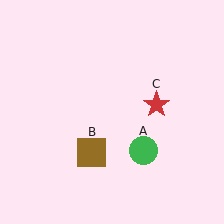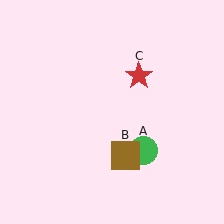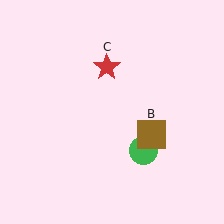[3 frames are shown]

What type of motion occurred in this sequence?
The brown square (object B), red star (object C) rotated counterclockwise around the center of the scene.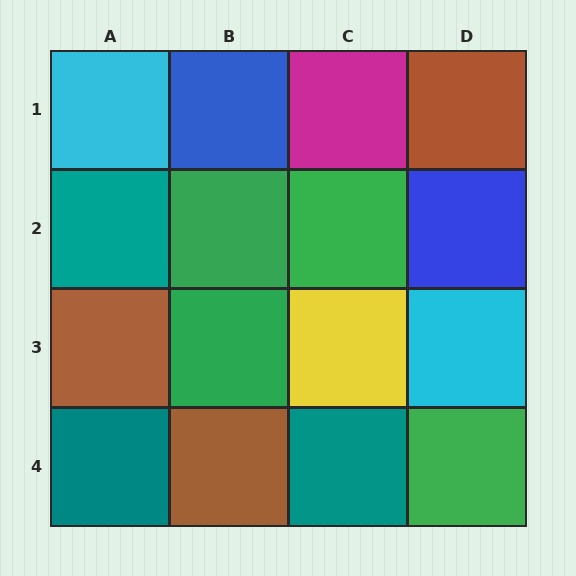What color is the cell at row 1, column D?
Brown.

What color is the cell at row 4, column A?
Teal.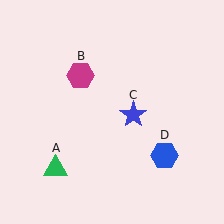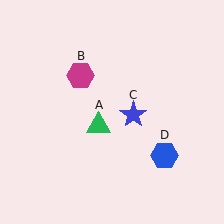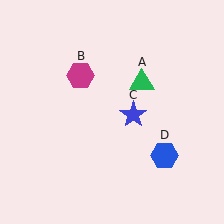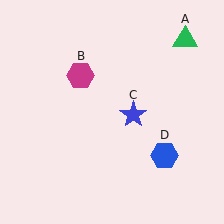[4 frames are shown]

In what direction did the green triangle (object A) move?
The green triangle (object A) moved up and to the right.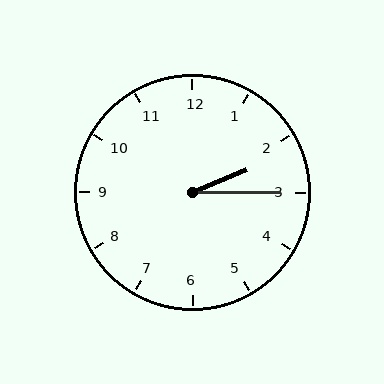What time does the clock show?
2:15.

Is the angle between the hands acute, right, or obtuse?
It is acute.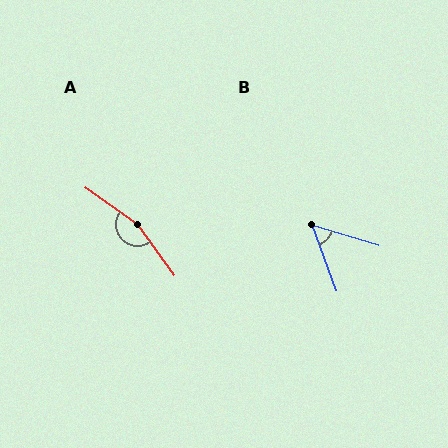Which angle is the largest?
A, at approximately 161 degrees.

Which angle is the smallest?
B, at approximately 53 degrees.